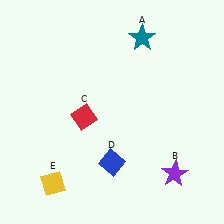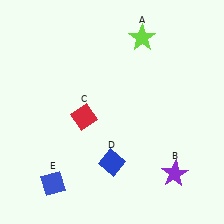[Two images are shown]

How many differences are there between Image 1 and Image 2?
There are 2 differences between the two images.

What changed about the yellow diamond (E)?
In Image 1, E is yellow. In Image 2, it changed to blue.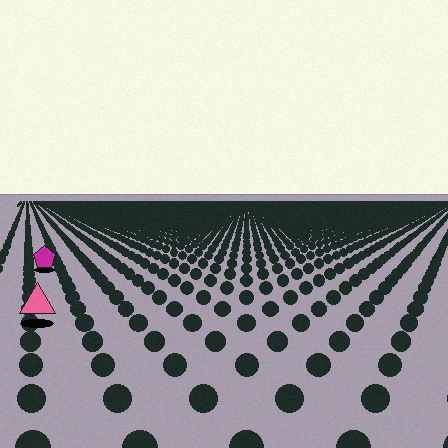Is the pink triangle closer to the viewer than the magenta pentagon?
Yes. The pink triangle is closer — you can tell from the texture gradient: the ground texture is coarser near it.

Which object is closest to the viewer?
The pink triangle is closest. The texture marks near it are larger and more spread out.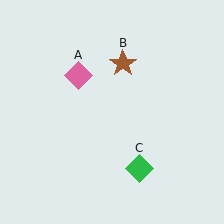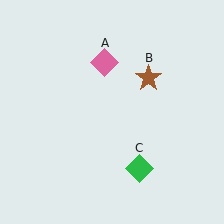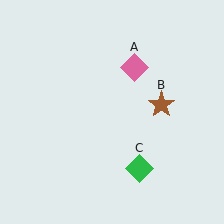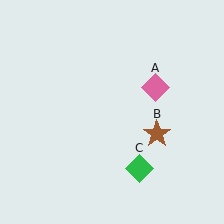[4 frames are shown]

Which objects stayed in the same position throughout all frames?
Green diamond (object C) remained stationary.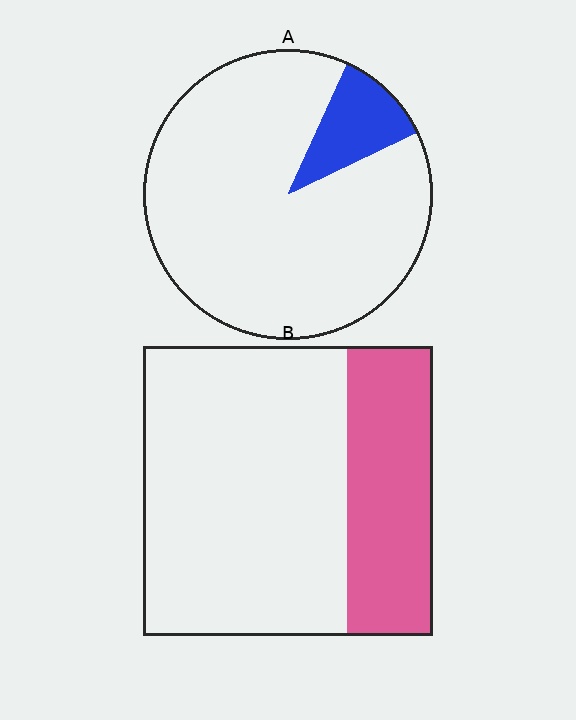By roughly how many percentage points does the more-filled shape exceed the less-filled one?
By roughly 20 percentage points (B over A).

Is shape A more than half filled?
No.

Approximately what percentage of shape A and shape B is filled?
A is approximately 10% and B is approximately 30%.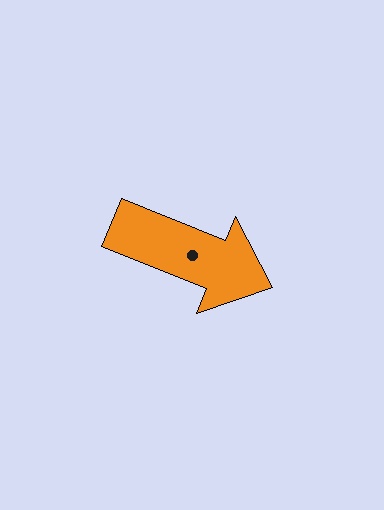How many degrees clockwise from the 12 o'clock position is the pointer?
Approximately 112 degrees.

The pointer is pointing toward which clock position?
Roughly 4 o'clock.